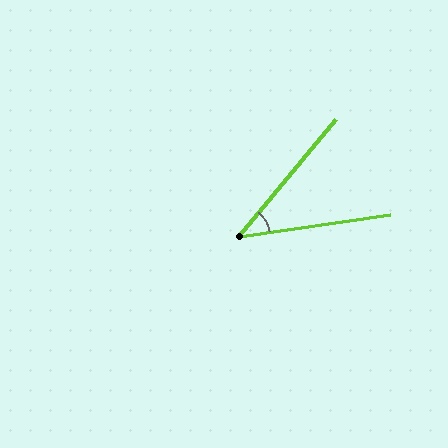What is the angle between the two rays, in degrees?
Approximately 42 degrees.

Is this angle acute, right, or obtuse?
It is acute.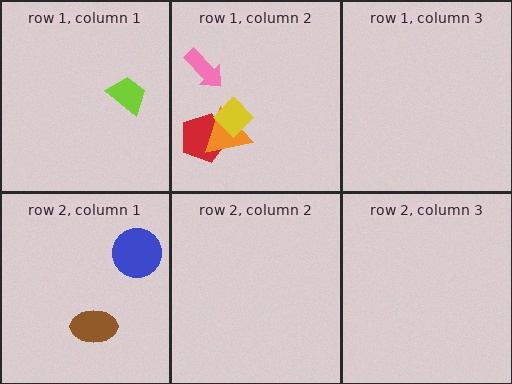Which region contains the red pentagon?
The row 1, column 2 region.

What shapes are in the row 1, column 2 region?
The red pentagon, the pink arrow, the orange triangle, the yellow diamond.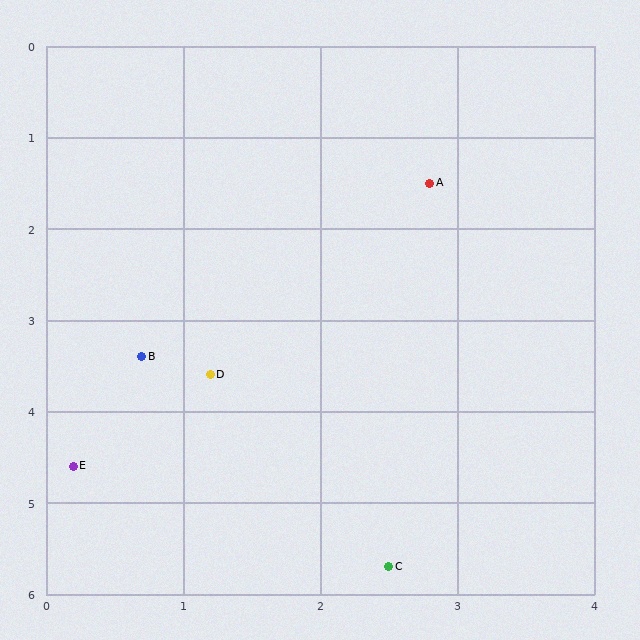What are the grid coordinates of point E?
Point E is at approximately (0.2, 4.6).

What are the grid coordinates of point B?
Point B is at approximately (0.7, 3.4).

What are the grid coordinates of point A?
Point A is at approximately (2.8, 1.5).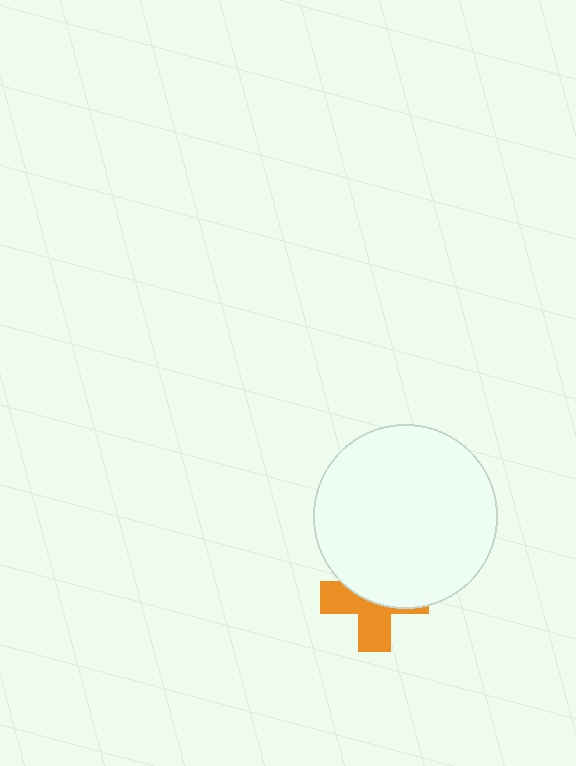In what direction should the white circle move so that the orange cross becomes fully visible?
The white circle should move up. That is the shortest direction to clear the overlap and leave the orange cross fully visible.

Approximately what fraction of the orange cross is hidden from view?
Roughly 52% of the orange cross is hidden behind the white circle.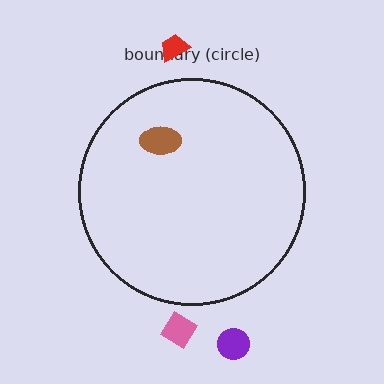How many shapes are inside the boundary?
1 inside, 3 outside.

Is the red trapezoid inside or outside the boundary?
Outside.